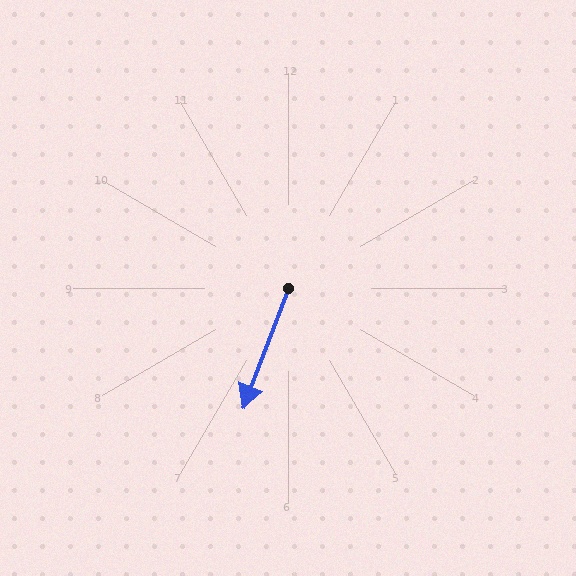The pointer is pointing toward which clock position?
Roughly 7 o'clock.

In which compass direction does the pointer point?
South.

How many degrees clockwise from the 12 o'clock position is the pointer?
Approximately 201 degrees.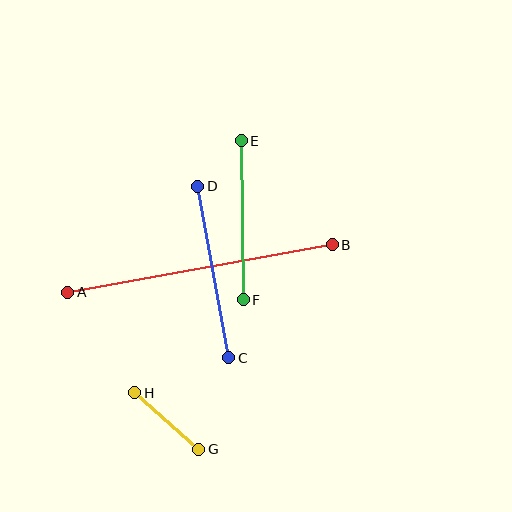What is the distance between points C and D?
The distance is approximately 174 pixels.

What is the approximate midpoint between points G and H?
The midpoint is at approximately (167, 421) pixels.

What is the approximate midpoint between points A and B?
The midpoint is at approximately (200, 269) pixels.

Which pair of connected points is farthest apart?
Points A and B are farthest apart.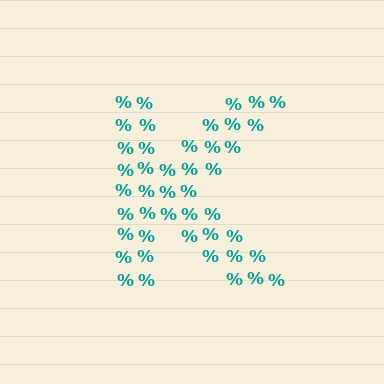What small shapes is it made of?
It is made of small percent signs.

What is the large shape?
The large shape is the letter K.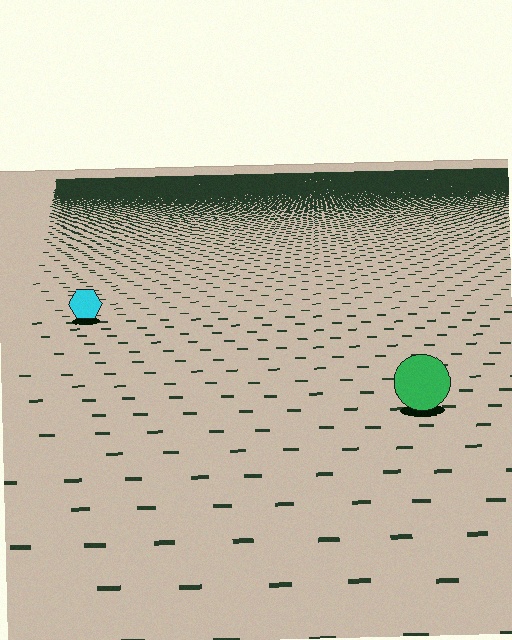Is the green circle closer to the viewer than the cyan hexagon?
Yes. The green circle is closer — you can tell from the texture gradient: the ground texture is coarser near it.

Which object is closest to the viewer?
The green circle is closest. The texture marks near it are larger and more spread out.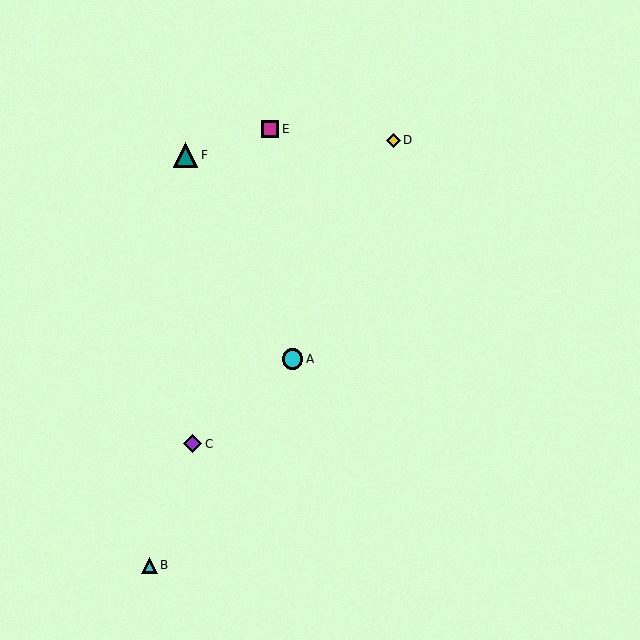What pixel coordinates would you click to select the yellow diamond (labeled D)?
Click at (393, 140) to select the yellow diamond D.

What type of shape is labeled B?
Shape B is a cyan triangle.